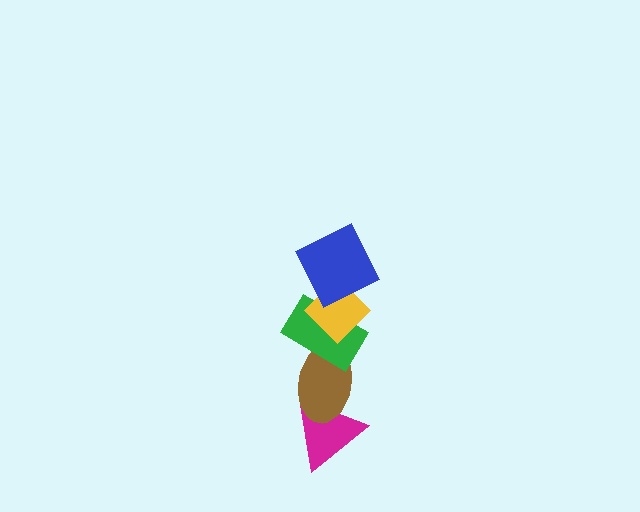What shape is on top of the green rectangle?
The yellow diamond is on top of the green rectangle.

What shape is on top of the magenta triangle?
The brown ellipse is on top of the magenta triangle.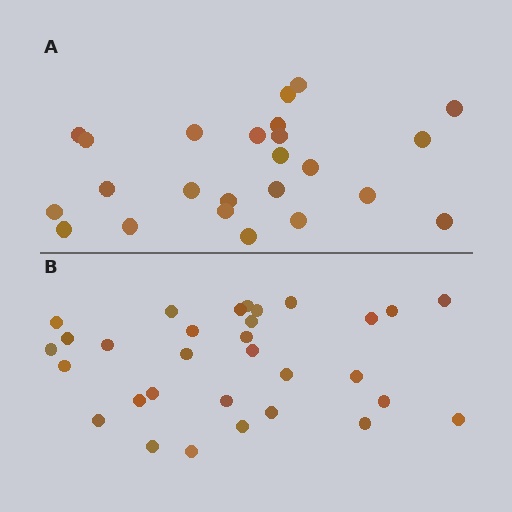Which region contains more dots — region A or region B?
Region B (the bottom region) has more dots.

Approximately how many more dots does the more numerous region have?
Region B has roughly 8 or so more dots than region A.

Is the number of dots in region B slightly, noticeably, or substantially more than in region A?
Region B has noticeably more, but not dramatically so. The ratio is roughly 1.3 to 1.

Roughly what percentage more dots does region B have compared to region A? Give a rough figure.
About 30% more.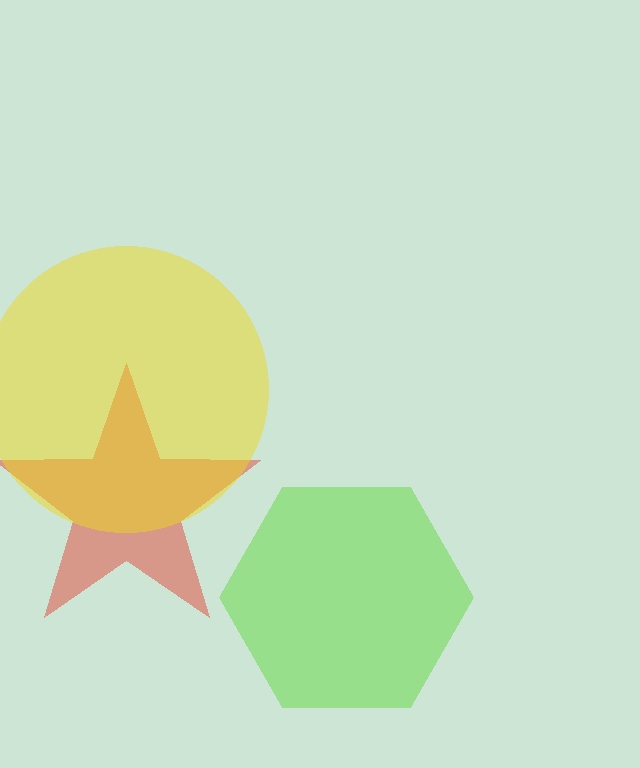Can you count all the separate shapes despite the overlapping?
Yes, there are 3 separate shapes.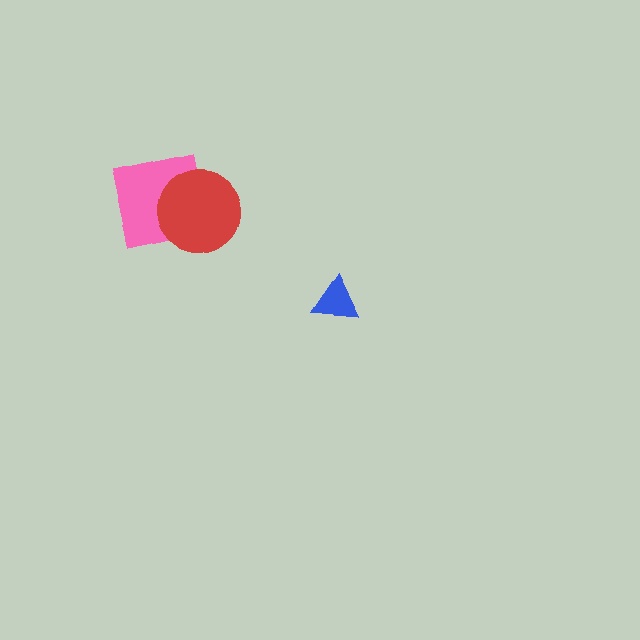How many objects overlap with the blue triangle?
0 objects overlap with the blue triangle.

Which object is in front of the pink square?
The red circle is in front of the pink square.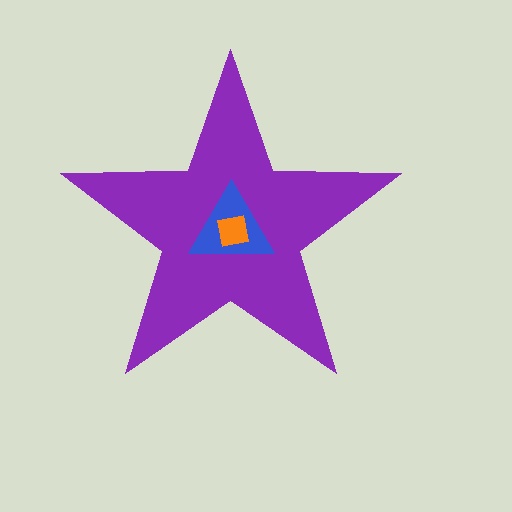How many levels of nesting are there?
3.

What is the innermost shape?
The orange square.